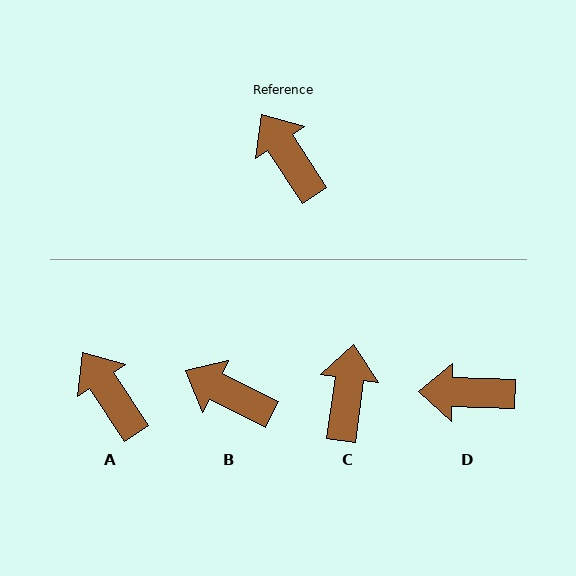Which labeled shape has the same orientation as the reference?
A.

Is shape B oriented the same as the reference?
No, it is off by about 30 degrees.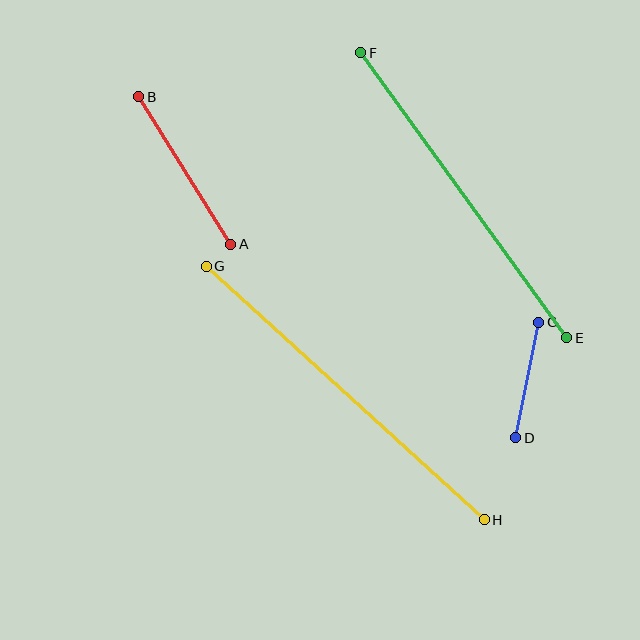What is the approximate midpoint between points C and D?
The midpoint is at approximately (527, 380) pixels.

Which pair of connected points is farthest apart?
Points G and H are farthest apart.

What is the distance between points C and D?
The distance is approximately 118 pixels.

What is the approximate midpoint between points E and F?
The midpoint is at approximately (464, 195) pixels.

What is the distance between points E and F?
The distance is approximately 352 pixels.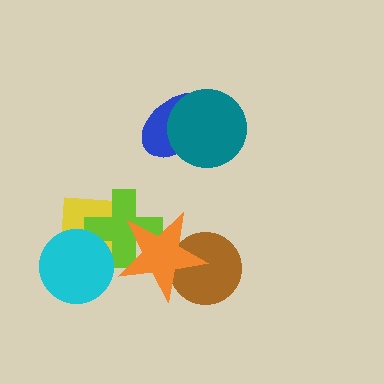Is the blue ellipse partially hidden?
Yes, it is partially covered by another shape.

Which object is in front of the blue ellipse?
The teal circle is in front of the blue ellipse.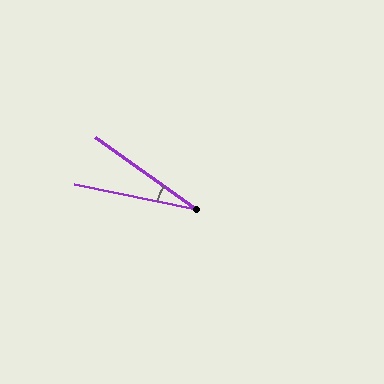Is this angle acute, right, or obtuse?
It is acute.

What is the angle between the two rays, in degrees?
Approximately 24 degrees.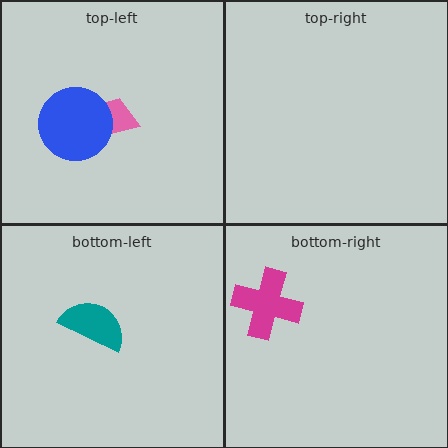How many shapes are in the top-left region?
2.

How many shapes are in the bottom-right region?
1.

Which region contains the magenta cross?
The bottom-right region.